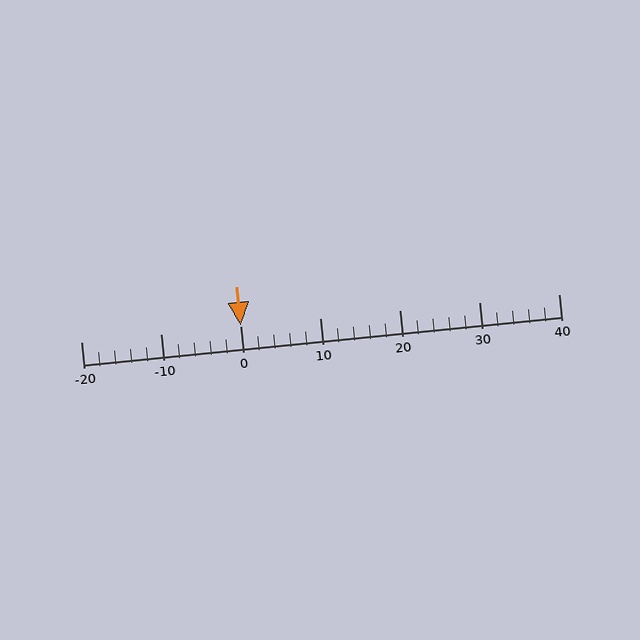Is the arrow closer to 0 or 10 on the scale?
The arrow is closer to 0.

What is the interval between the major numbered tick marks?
The major tick marks are spaced 10 units apart.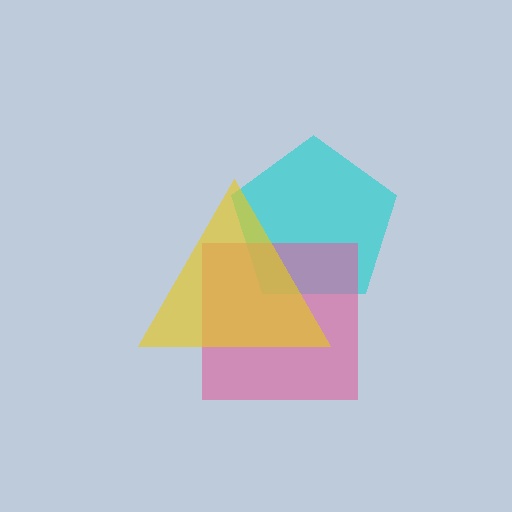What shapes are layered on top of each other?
The layered shapes are: a cyan pentagon, a pink square, a yellow triangle.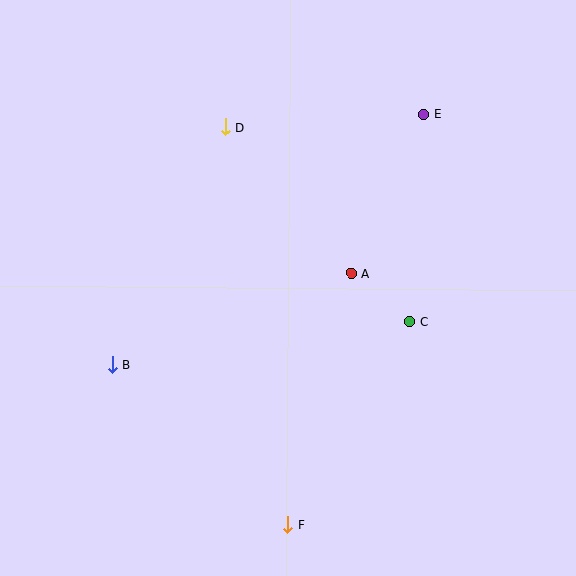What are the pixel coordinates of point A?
Point A is at (351, 273).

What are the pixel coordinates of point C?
Point C is at (410, 322).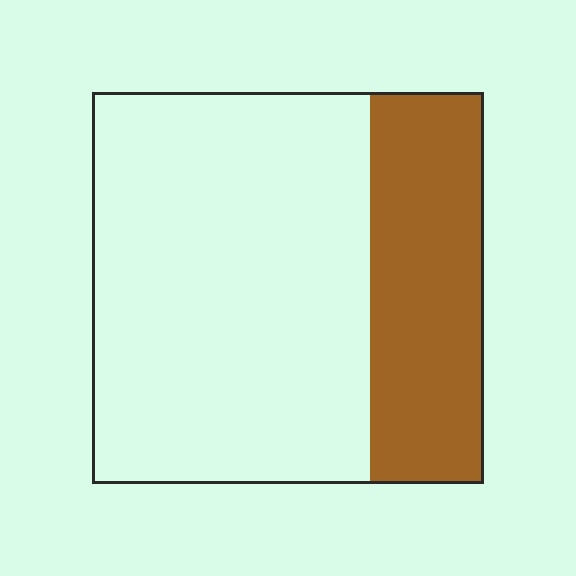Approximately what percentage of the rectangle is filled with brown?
Approximately 30%.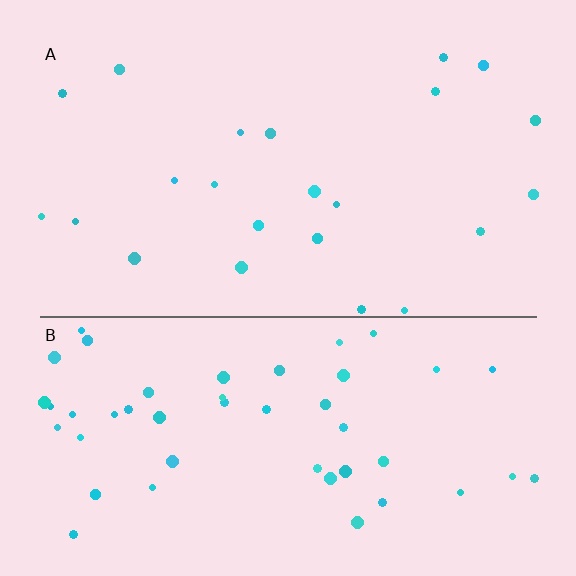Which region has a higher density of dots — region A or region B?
B (the bottom).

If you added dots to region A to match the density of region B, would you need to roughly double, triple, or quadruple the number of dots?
Approximately double.